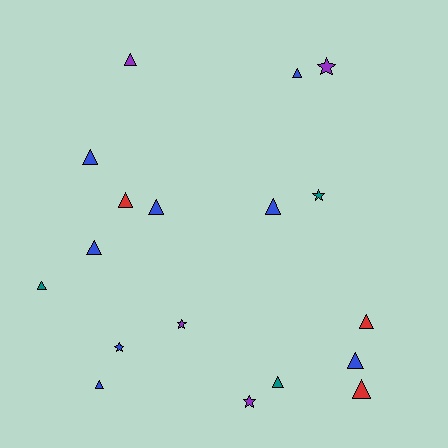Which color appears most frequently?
Blue, with 8 objects.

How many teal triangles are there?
There are 2 teal triangles.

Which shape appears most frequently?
Triangle, with 13 objects.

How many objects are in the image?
There are 18 objects.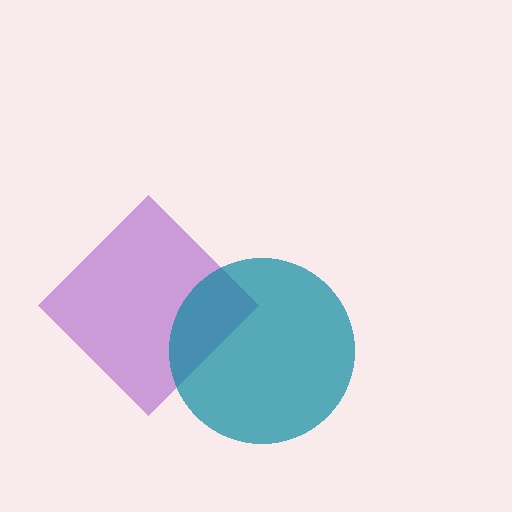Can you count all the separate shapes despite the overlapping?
Yes, there are 2 separate shapes.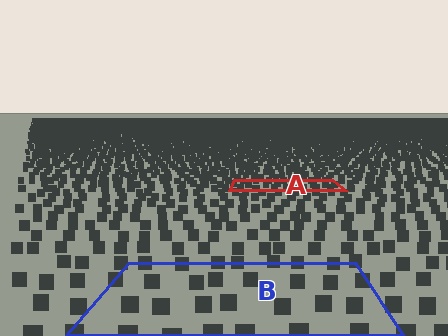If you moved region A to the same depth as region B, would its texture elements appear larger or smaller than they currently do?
They would appear larger. At a closer depth, the same texture elements are projected at a bigger on-screen size.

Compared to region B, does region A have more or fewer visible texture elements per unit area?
Region A has more texture elements per unit area — they are packed more densely because it is farther away.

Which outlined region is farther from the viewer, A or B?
Region A is farther from the viewer — the texture elements inside it appear smaller and more densely packed.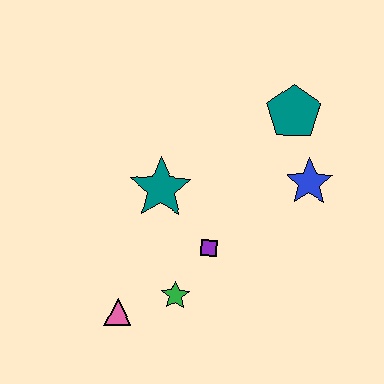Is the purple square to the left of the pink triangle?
No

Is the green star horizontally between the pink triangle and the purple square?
Yes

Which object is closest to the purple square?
The green star is closest to the purple square.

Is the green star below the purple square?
Yes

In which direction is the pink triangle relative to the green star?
The pink triangle is to the left of the green star.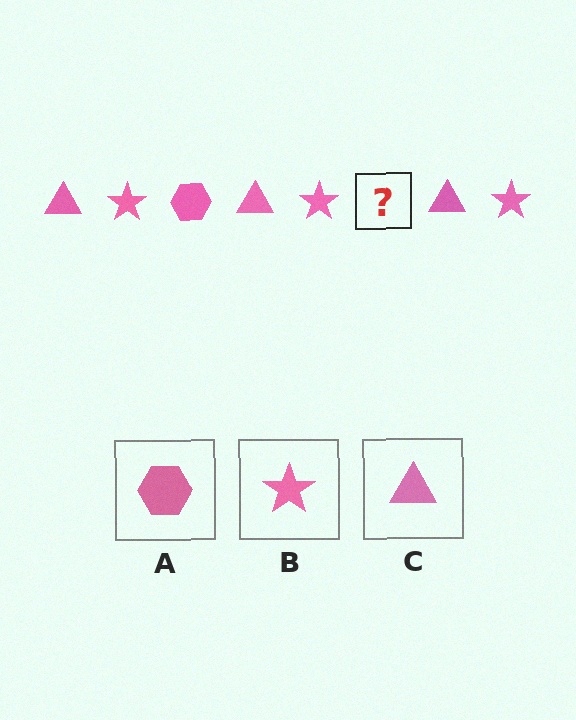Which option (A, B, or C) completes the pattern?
A.